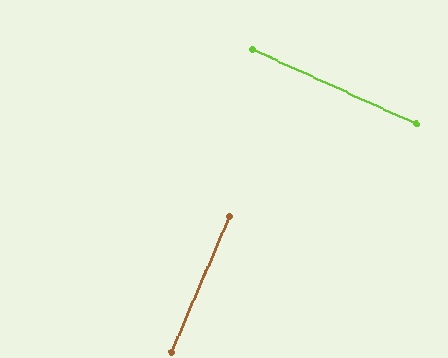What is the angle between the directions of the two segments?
Approximately 89 degrees.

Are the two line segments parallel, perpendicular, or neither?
Perpendicular — they meet at approximately 89°.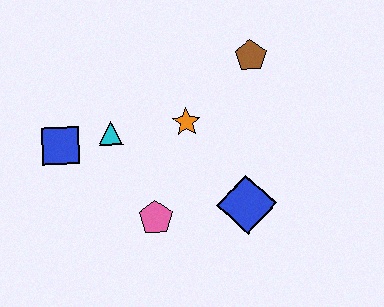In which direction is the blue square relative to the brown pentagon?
The blue square is to the left of the brown pentagon.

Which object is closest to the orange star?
The cyan triangle is closest to the orange star.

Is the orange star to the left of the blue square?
No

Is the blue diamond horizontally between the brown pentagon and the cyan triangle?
Yes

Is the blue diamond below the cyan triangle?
Yes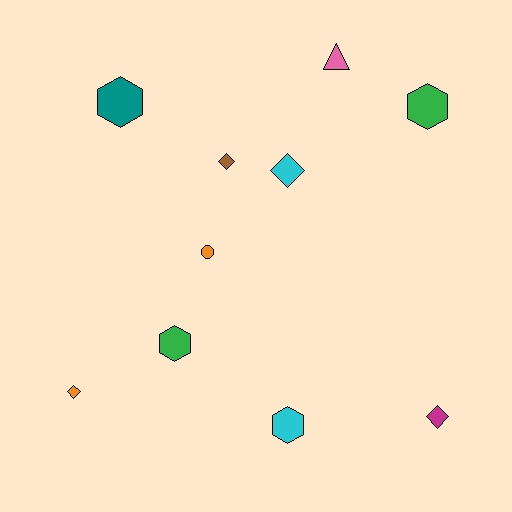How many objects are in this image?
There are 10 objects.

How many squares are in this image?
There are no squares.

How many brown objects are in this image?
There is 1 brown object.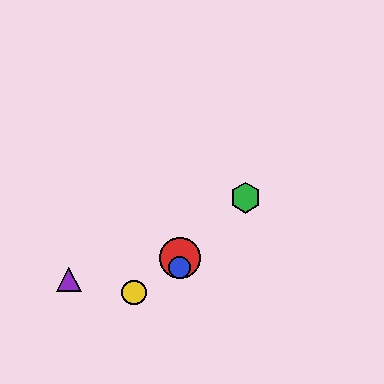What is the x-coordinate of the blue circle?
The blue circle is at x≈180.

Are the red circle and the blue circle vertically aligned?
Yes, both are at x≈180.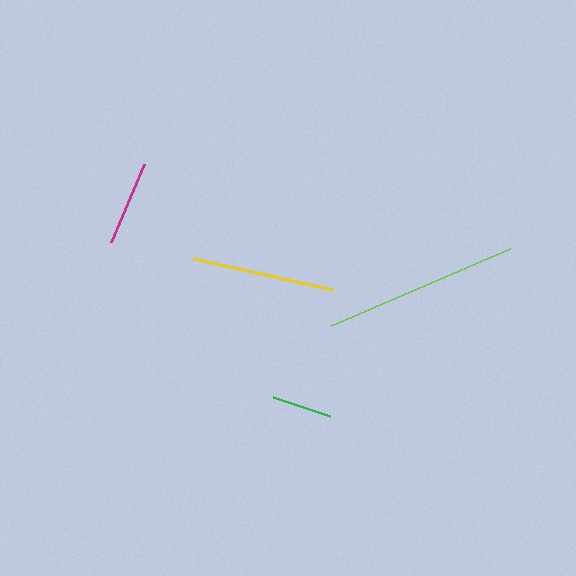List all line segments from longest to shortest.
From longest to shortest: lime, yellow, magenta, green.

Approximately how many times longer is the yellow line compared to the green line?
The yellow line is approximately 2.4 times the length of the green line.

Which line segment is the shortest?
The green line is the shortest at approximately 61 pixels.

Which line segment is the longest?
The lime line is the longest at approximately 195 pixels.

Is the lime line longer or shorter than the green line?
The lime line is longer than the green line.